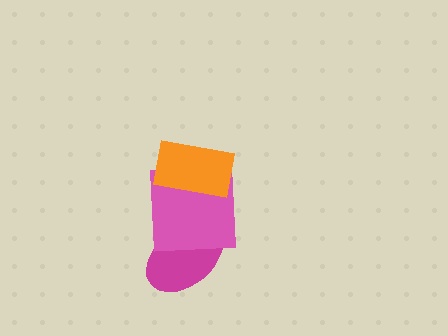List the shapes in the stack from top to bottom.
From top to bottom: the orange rectangle, the pink square, the magenta ellipse.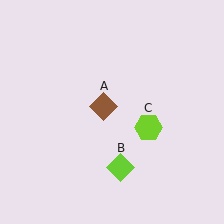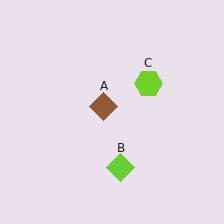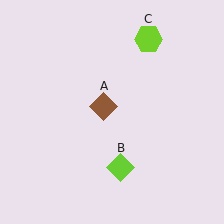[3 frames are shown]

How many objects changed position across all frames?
1 object changed position: lime hexagon (object C).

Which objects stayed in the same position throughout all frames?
Brown diamond (object A) and lime diamond (object B) remained stationary.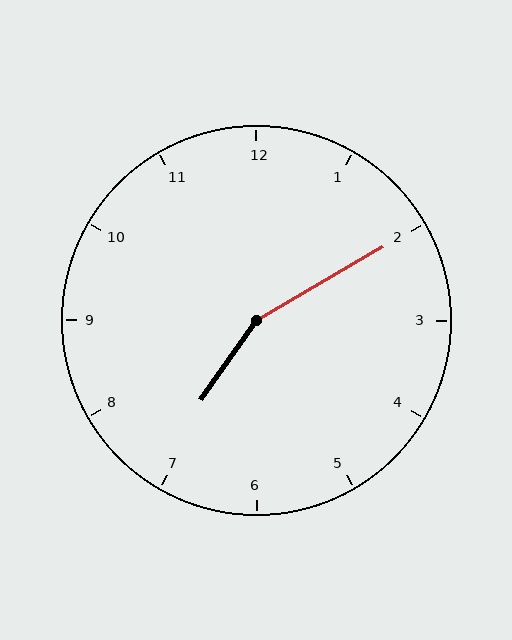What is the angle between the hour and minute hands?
Approximately 155 degrees.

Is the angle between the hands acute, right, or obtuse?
It is obtuse.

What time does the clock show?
7:10.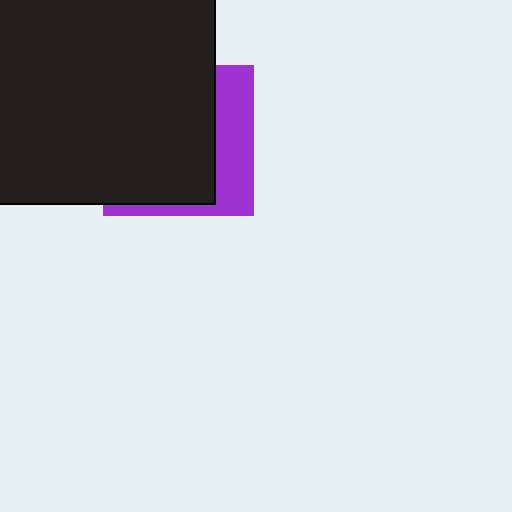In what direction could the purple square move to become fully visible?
The purple square could move right. That would shift it out from behind the black square entirely.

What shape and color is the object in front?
The object in front is a black square.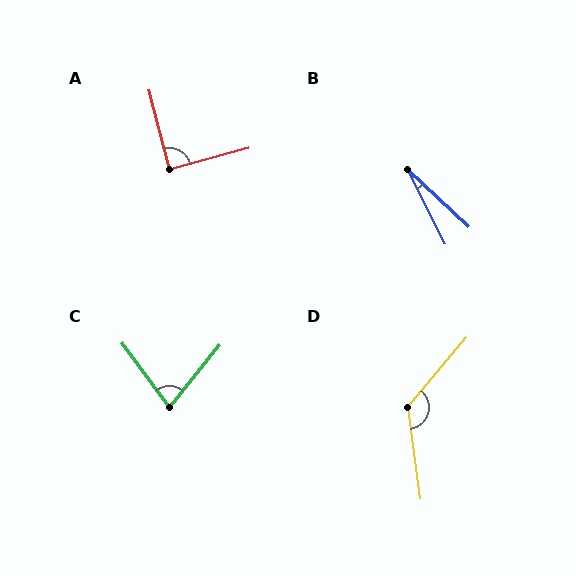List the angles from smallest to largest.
B (20°), C (75°), A (89°), D (132°).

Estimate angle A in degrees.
Approximately 89 degrees.